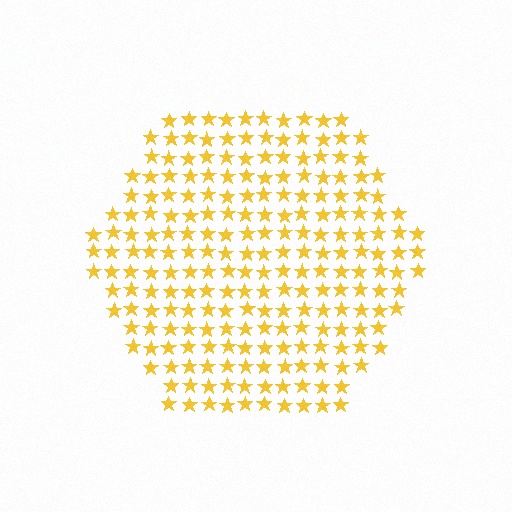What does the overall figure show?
The overall figure shows a hexagon.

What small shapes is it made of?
It is made of small stars.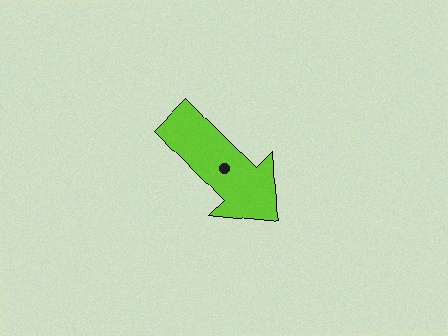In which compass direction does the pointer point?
Southeast.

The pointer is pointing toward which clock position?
Roughly 5 o'clock.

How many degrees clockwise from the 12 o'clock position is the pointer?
Approximately 136 degrees.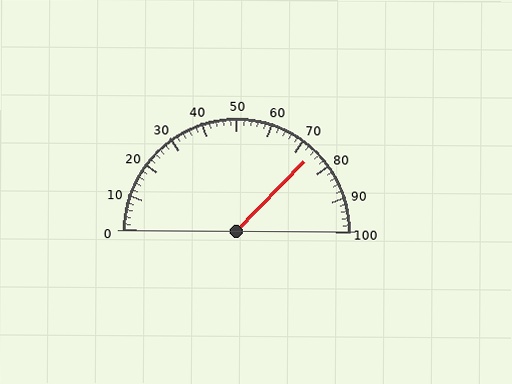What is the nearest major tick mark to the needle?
The nearest major tick mark is 70.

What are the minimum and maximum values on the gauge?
The gauge ranges from 0 to 100.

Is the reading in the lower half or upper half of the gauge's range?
The reading is in the upper half of the range (0 to 100).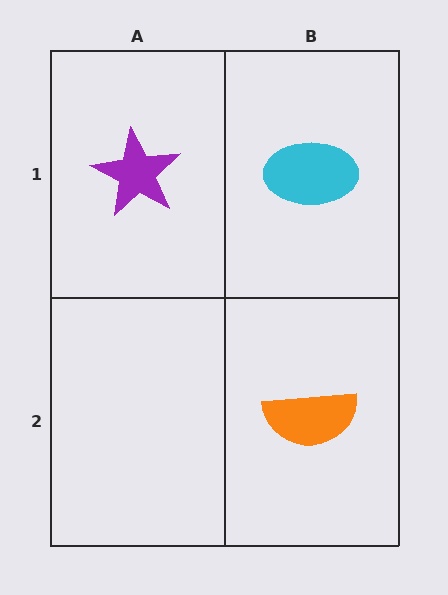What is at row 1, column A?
A purple star.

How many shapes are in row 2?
1 shape.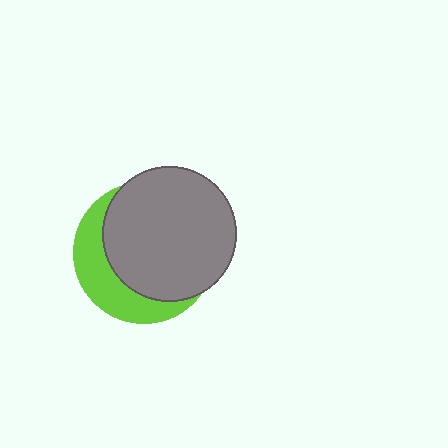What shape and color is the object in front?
The object in front is a gray circle.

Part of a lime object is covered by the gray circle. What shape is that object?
It is a circle.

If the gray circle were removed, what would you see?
You would see the complete lime circle.